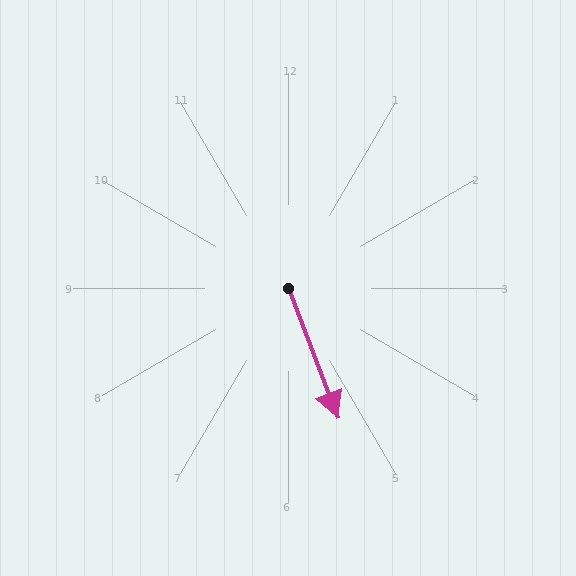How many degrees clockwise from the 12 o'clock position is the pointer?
Approximately 159 degrees.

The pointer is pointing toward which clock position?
Roughly 5 o'clock.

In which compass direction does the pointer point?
South.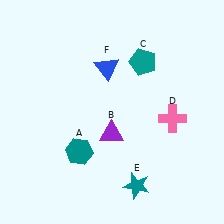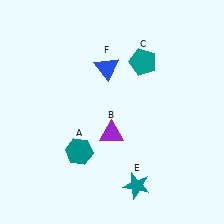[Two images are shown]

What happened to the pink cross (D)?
The pink cross (D) was removed in Image 2. It was in the bottom-right area of Image 1.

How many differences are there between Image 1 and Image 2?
There is 1 difference between the two images.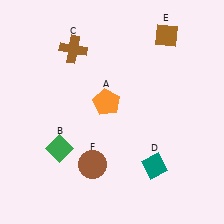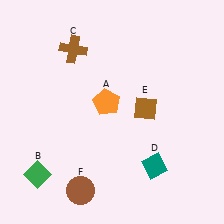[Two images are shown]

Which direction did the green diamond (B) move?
The green diamond (B) moved down.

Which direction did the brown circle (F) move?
The brown circle (F) moved down.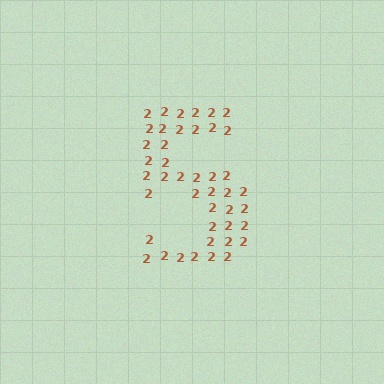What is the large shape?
The large shape is the digit 5.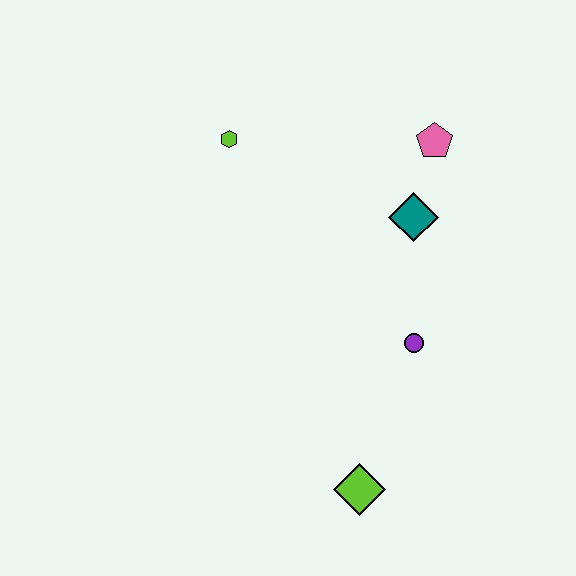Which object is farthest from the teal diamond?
The lime diamond is farthest from the teal diamond.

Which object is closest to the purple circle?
The teal diamond is closest to the purple circle.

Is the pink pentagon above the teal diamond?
Yes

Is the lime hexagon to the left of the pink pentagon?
Yes